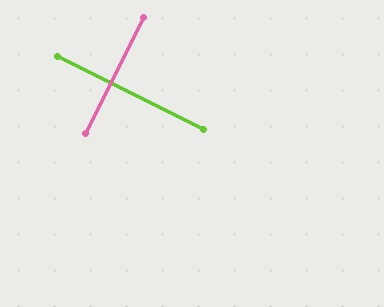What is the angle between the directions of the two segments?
Approximately 90 degrees.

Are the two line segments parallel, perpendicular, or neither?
Perpendicular — they meet at approximately 90°.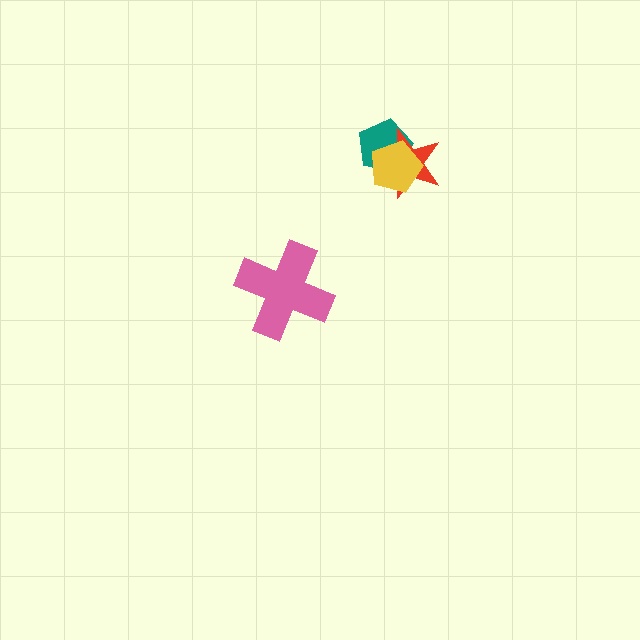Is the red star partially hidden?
Yes, it is partially covered by another shape.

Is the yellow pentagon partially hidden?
No, no other shape covers it.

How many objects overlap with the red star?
2 objects overlap with the red star.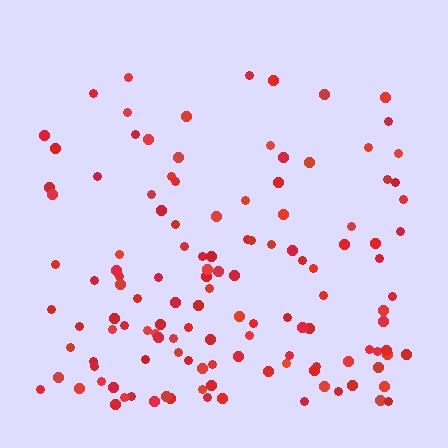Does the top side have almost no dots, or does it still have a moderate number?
Still a moderate number, just noticeably fewer than the bottom.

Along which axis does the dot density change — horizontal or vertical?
Vertical.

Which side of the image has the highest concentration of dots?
The bottom.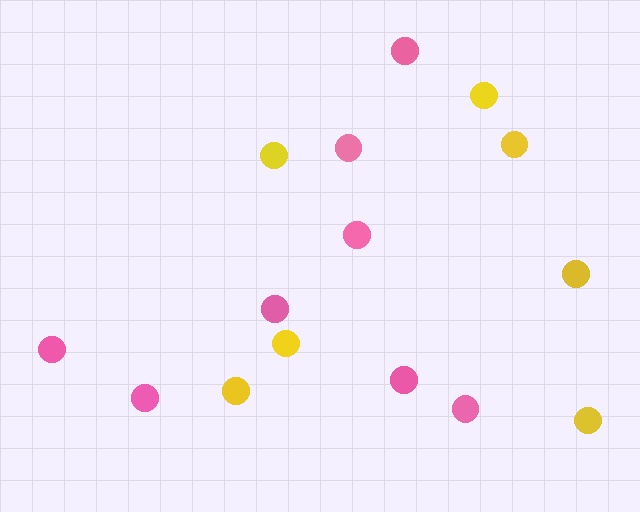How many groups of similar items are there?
There are 2 groups: one group of pink circles (8) and one group of yellow circles (7).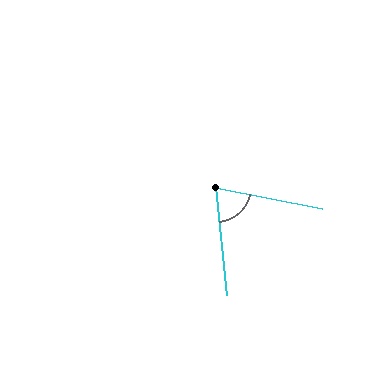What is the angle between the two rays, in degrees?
Approximately 73 degrees.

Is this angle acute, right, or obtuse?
It is acute.